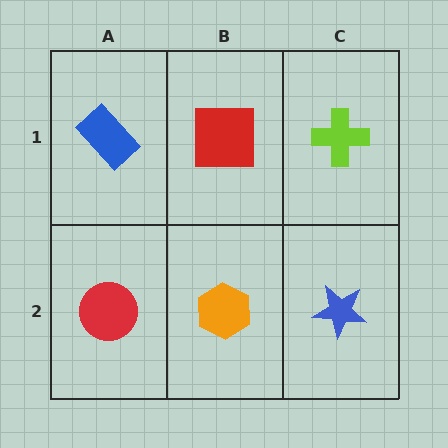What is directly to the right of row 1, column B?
A lime cross.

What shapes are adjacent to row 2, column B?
A red square (row 1, column B), a red circle (row 2, column A), a blue star (row 2, column C).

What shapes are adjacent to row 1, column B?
An orange hexagon (row 2, column B), a blue rectangle (row 1, column A), a lime cross (row 1, column C).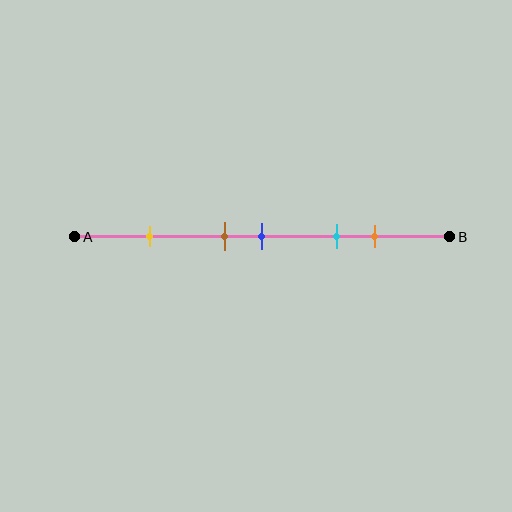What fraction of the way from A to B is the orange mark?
The orange mark is approximately 80% (0.8) of the way from A to B.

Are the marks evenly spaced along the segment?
No, the marks are not evenly spaced.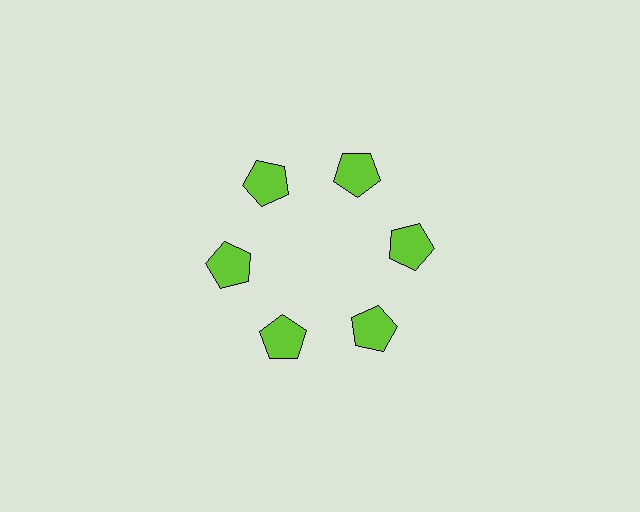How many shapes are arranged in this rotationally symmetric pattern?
There are 6 shapes, arranged in 6 groups of 1.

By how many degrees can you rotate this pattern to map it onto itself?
The pattern maps onto itself every 60 degrees of rotation.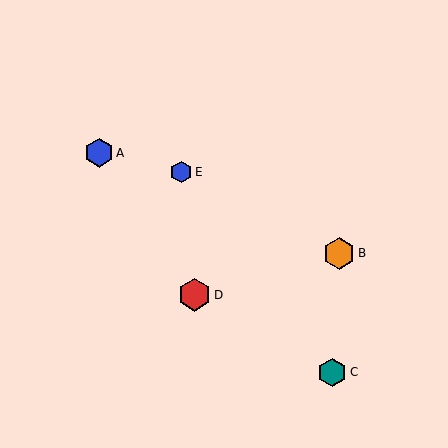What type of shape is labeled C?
Shape C is a teal hexagon.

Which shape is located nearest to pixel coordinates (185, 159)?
The blue hexagon (labeled E) at (181, 172) is nearest to that location.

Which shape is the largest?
The red hexagon (labeled D) is the largest.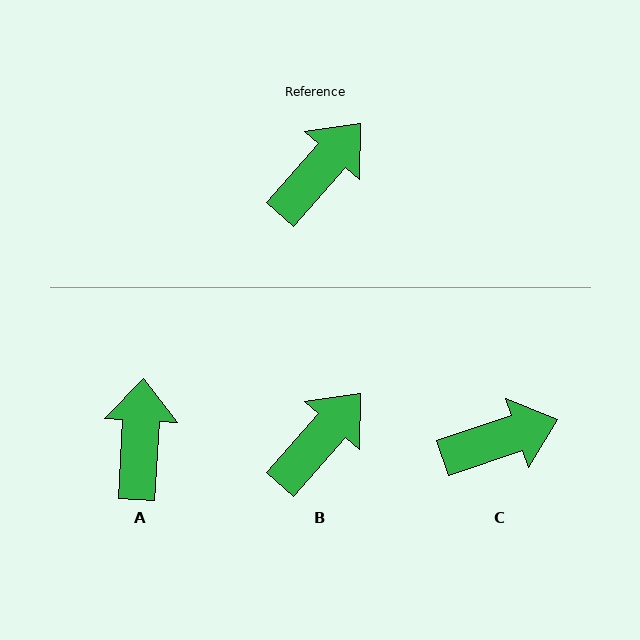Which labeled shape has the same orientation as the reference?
B.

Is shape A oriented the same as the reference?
No, it is off by about 38 degrees.